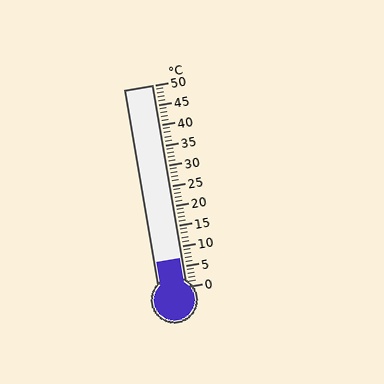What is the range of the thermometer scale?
The thermometer scale ranges from 0°C to 50°C.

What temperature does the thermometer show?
The thermometer shows approximately 7°C.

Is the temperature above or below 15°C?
The temperature is below 15°C.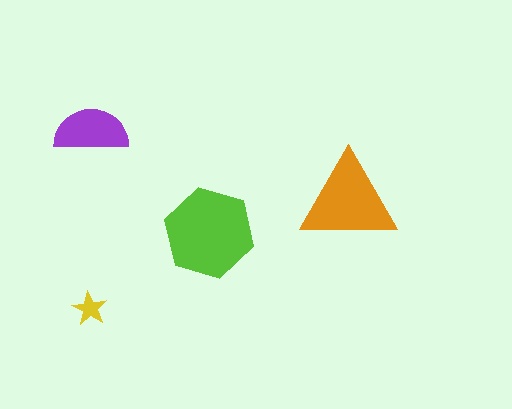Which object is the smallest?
The yellow star.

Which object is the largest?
The lime hexagon.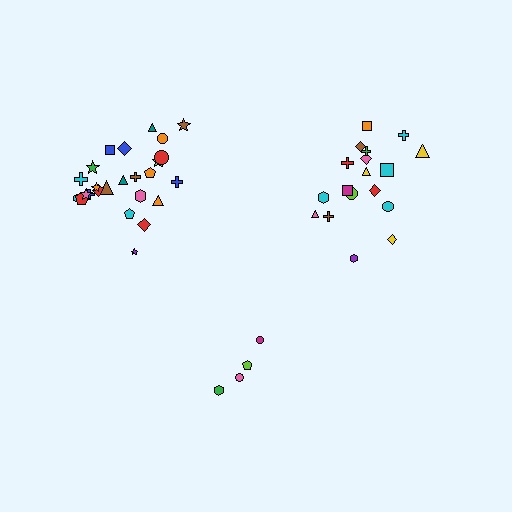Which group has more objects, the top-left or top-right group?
The top-left group.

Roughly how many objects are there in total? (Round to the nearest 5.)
Roughly 45 objects in total.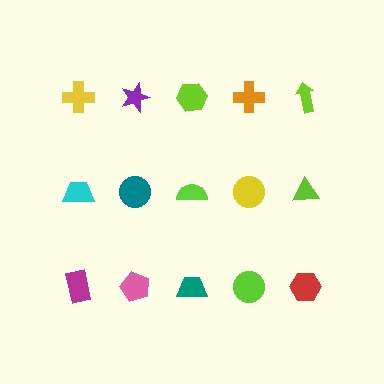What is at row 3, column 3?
A teal trapezoid.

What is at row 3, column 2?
A pink pentagon.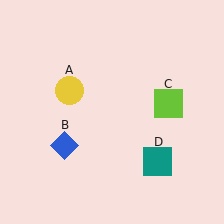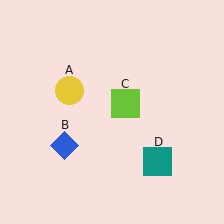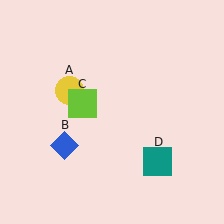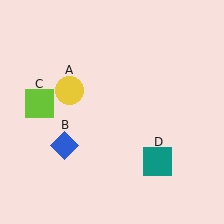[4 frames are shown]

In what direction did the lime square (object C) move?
The lime square (object C) moved left.